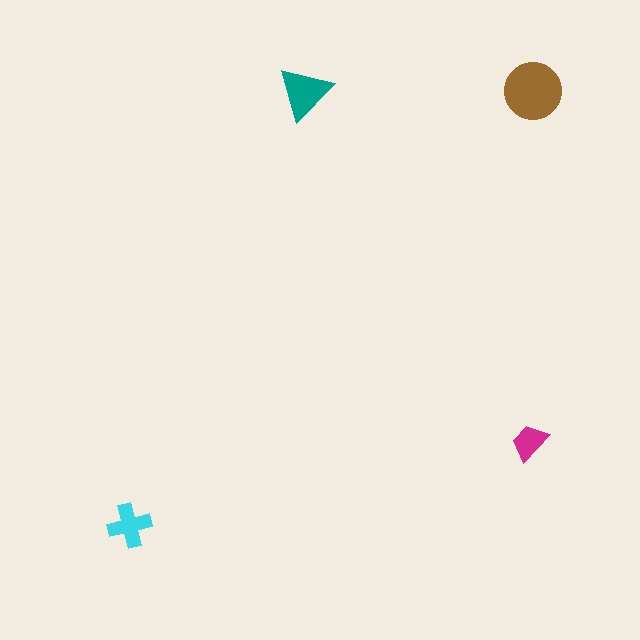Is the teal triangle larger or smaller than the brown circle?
Smaller.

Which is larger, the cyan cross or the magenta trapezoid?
The cyan cross.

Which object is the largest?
The brown circle.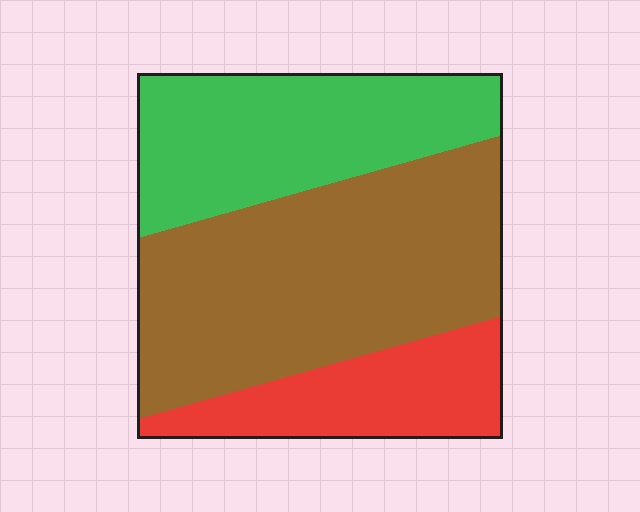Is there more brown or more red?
Brown.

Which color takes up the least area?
Red, at roughly 20%.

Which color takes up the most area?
Brown, at roughly 50%.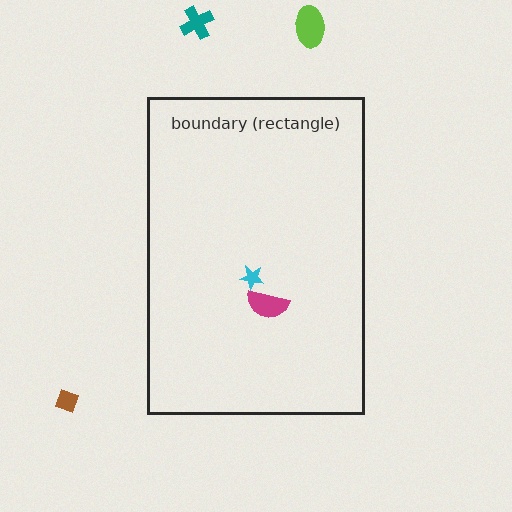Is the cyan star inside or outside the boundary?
Inside.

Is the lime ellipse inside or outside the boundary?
Outside.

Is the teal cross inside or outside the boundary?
Outside.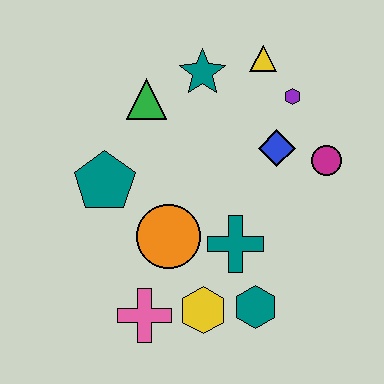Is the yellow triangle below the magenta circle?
No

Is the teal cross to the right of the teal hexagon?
No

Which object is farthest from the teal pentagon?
The magenta circle is farthest from the teal pentagon.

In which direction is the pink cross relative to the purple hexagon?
The pink cross is below the purple hexagon.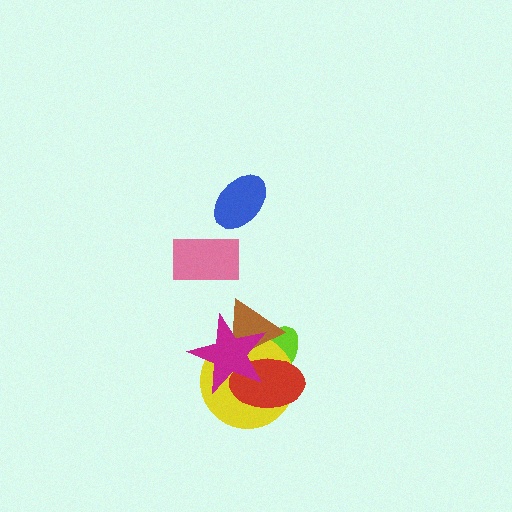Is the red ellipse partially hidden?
Yes, it is partially covered by another shape.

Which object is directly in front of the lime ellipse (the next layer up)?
The yellow circle is directly in front of the lime ellipse.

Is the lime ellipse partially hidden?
Yes, it is partially covered by another shape.